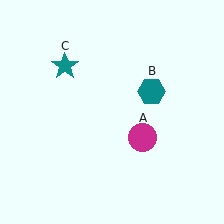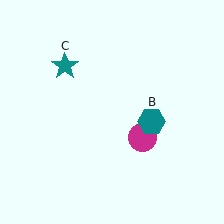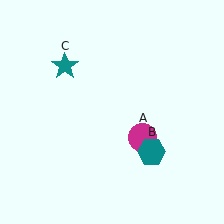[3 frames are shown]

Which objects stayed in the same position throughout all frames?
Magenta circle (object A) and teal star (object C) remained stationary.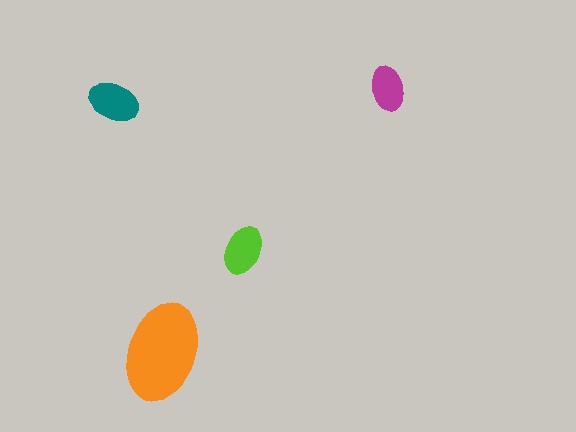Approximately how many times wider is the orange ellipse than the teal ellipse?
About 2 times wider.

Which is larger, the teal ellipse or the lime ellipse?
The teal one.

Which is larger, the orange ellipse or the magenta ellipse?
The orange one.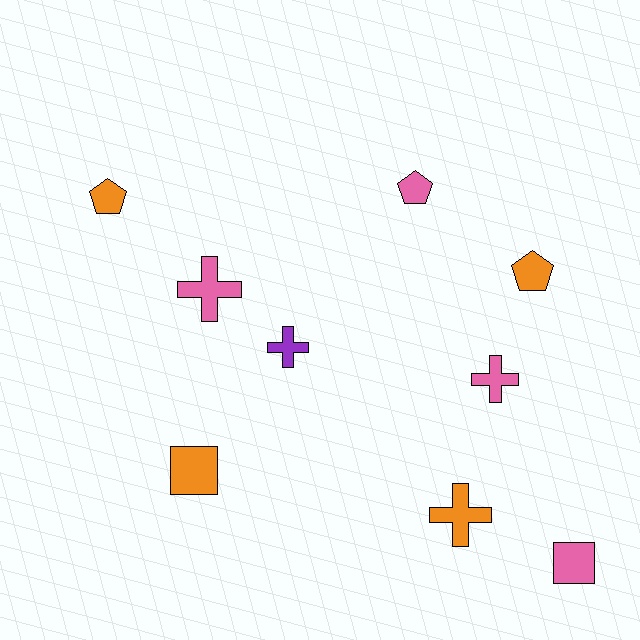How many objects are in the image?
There are 9 objects.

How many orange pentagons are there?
There are 2 orange pentagons.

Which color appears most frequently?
Pink, with 4 objects.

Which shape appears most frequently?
Cross, with 4 objects.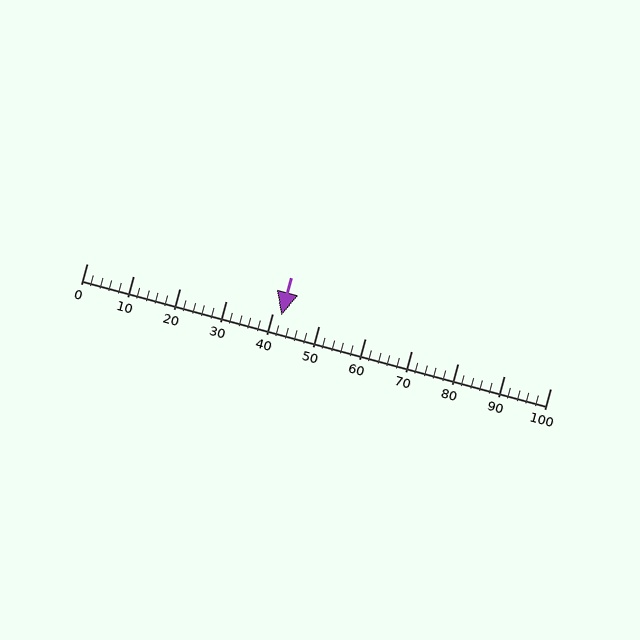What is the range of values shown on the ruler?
The ruler shows values from 0 to 100.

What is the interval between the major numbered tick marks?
The major tick marks are spaced 10 units apart.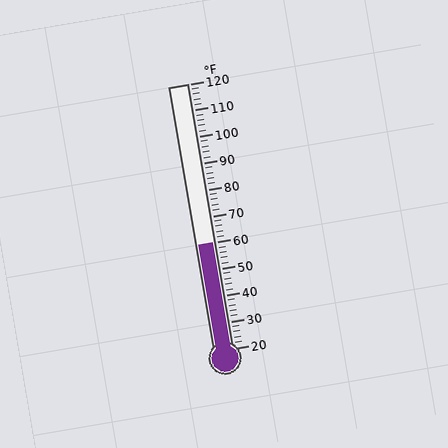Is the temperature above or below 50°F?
The temperature is above 50°F.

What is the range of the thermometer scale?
The thermometer scale ranges from 20°F to 120°F.